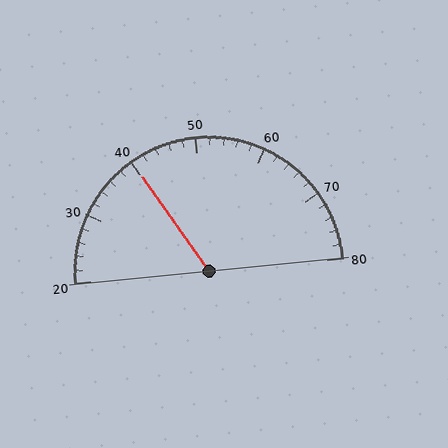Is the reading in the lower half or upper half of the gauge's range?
The reading is in the lower half of the range (20 to 80).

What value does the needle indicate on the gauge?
The needle indicates approximately 40.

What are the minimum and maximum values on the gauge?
The gauge ranges from 20 to 80.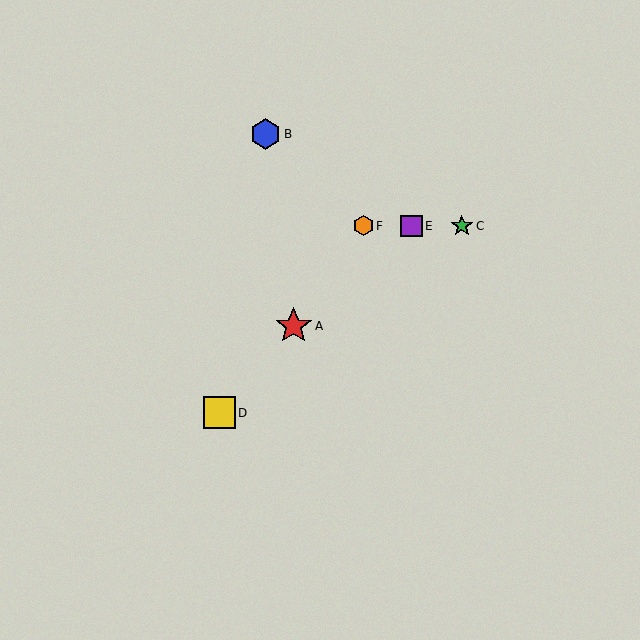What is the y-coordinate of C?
Object C is at y≈226.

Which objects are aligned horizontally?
Objects C, E, F are aligned horizontally.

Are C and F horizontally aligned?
Yes, both are at y≈226.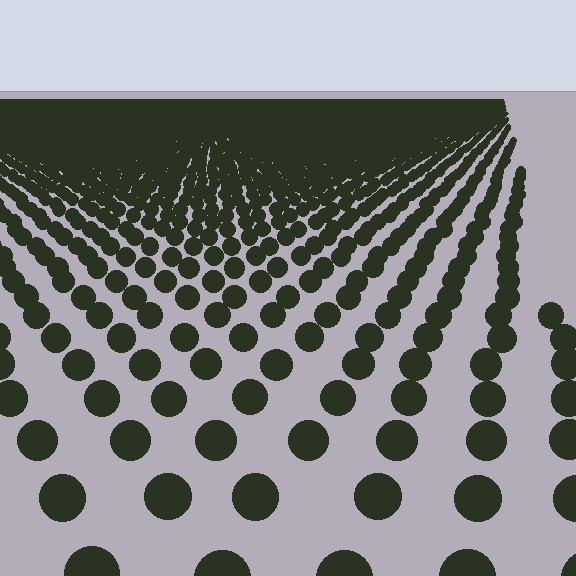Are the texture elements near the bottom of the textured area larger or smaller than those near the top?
Larger. Near the bottom, elements are closer to the viewer and appear at a bigger on-screen size.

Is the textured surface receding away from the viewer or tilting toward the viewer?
The surface is receding away from the viewer. Texture elements get smaller and denser toward the top.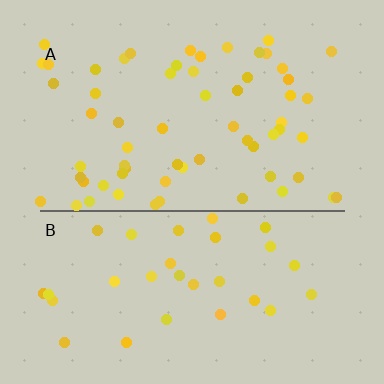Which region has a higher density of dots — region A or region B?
A (the top).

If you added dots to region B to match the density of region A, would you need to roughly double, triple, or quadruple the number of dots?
Approximately double.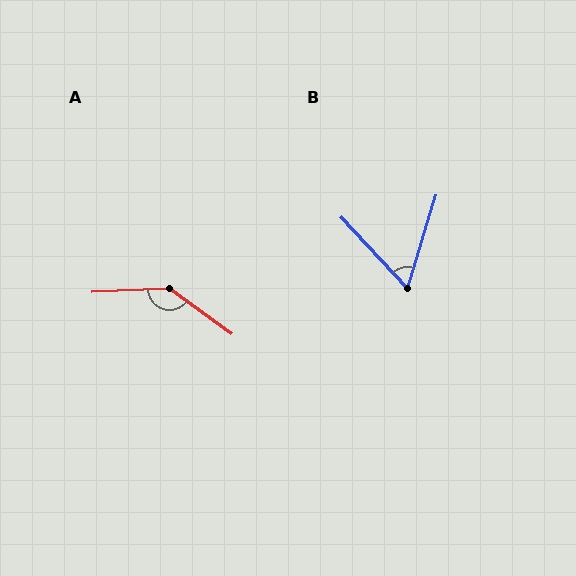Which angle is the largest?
A, at approximately 142 degrees.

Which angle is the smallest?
B, at approximately 60 degrees.